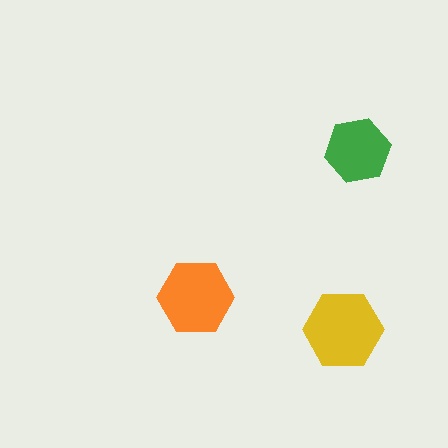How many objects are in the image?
There are 3 objects in the image.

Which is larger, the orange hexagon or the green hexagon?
The orange one.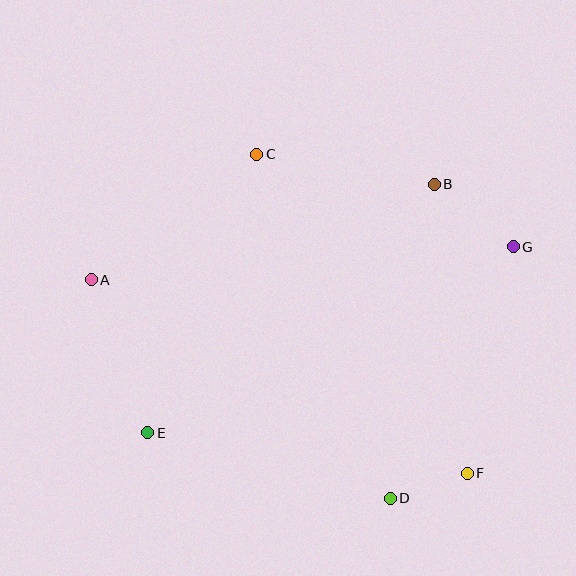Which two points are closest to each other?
Points D and F are closest to each other.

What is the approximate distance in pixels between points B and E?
The distance between B and E is approximately 379 pixels.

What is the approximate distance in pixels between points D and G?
The distance between D and G is approximately 280 pixels.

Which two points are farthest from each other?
Points A and G are farthest from each other.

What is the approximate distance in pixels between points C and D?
The distance between C and D is approximately 369 pixels.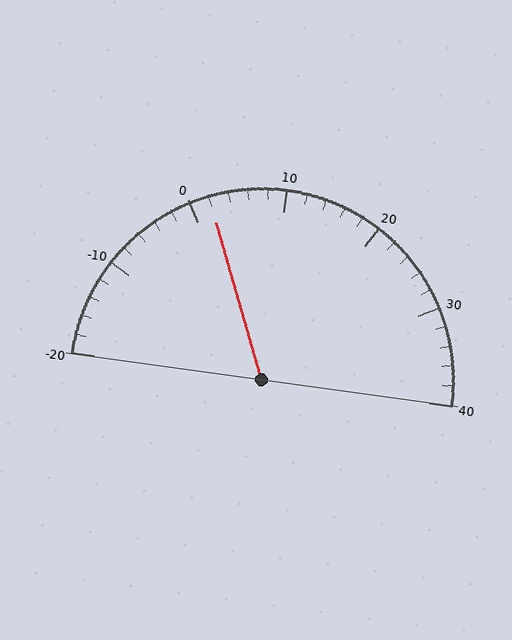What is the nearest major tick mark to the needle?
The nearest major tick mark is 0.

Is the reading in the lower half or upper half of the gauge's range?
The reading is in the lower half of the range (-20 to 40).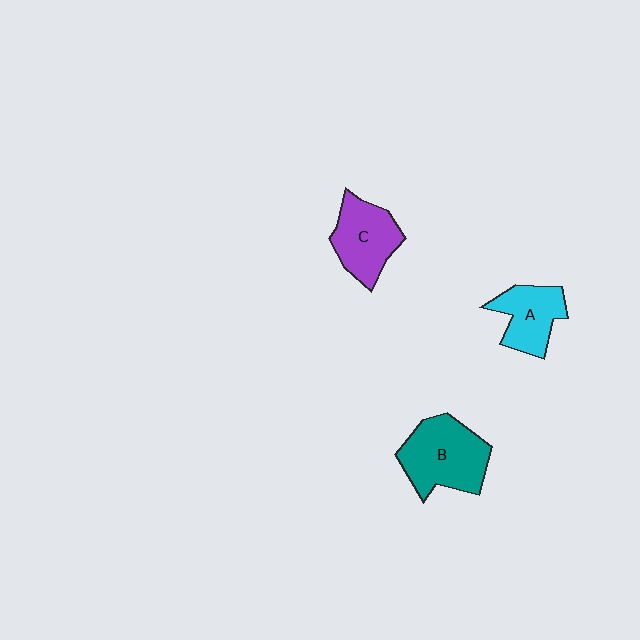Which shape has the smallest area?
Shape A (cyan).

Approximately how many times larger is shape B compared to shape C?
Approximately 1.3 times.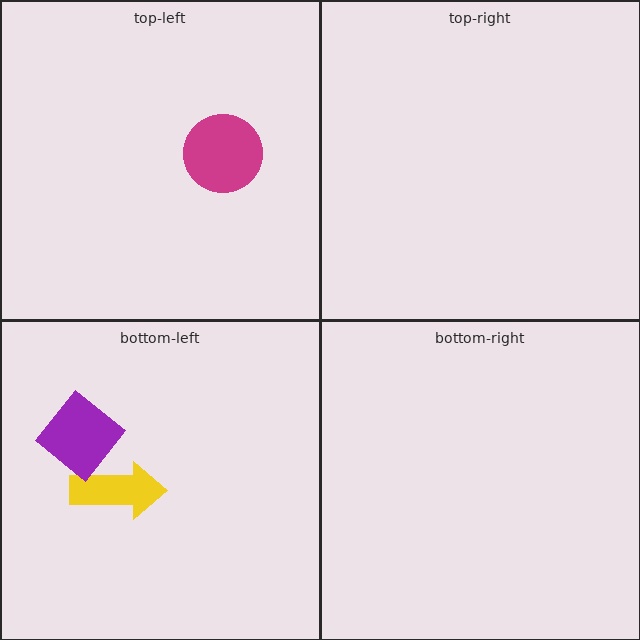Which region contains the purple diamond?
The bottom-left region.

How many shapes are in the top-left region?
1.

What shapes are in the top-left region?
The magenta circle.